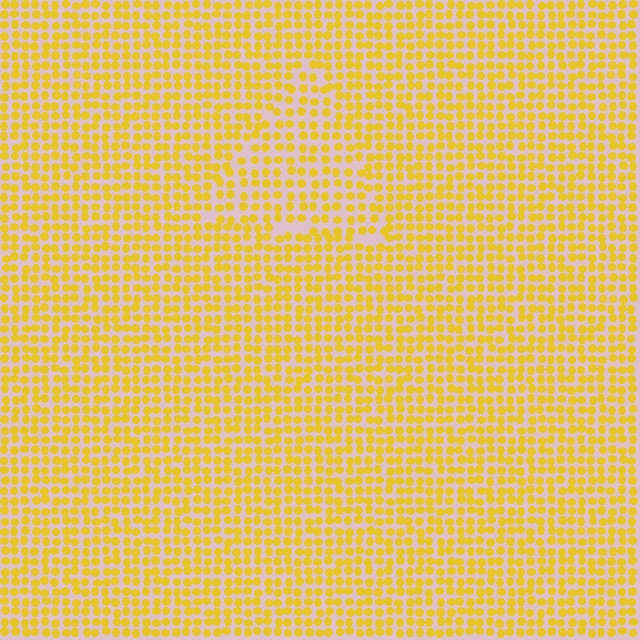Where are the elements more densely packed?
The elements are more densely packed outside the triangle boundary.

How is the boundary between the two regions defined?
The boundary is defined by a change in element density (approximately 1.4x ratio). All elements are the same color, size, and shape.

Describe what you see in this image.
The image contains small yellow elements arranged at two different densities. A triangle-shaped region is visible where the elements are less densely packed than the surrounding area.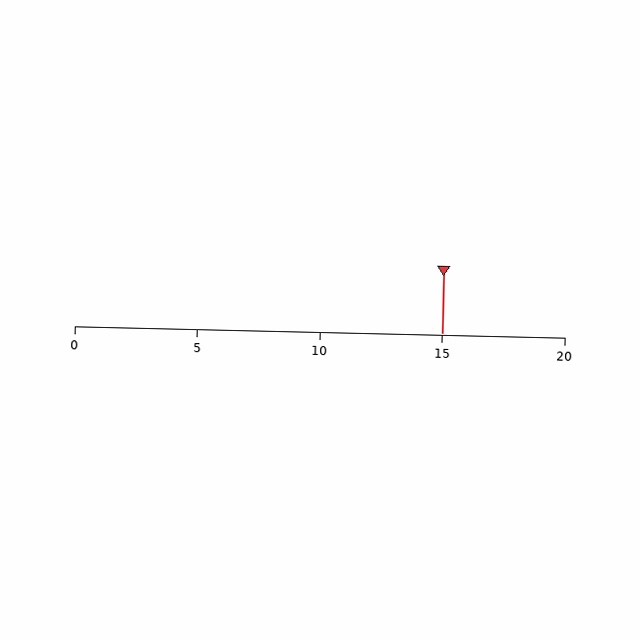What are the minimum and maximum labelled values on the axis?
The axis runs from 0 to 20.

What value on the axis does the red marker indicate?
The marker indicates approximately 15.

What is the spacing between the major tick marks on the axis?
The major ticks are spaced 5 apart.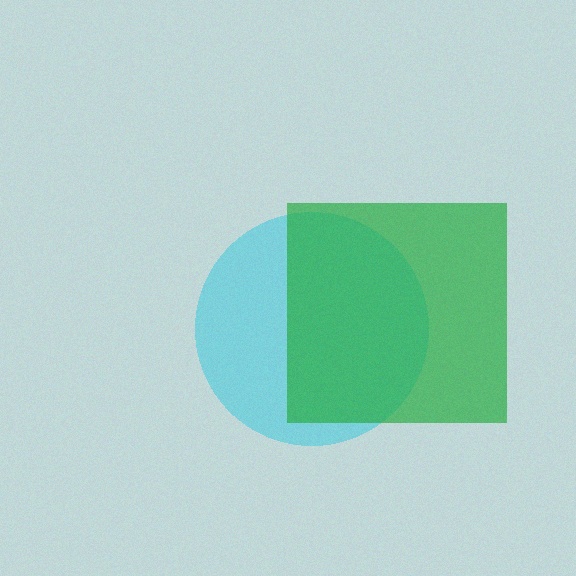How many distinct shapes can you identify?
There are 2 distinct shapes: a cyan circle, a green square.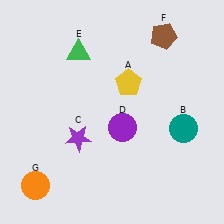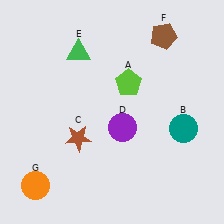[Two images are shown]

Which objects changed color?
A changed from yellow to lime. C changed from purple to brown.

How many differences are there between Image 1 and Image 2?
There are 2 differences between the two images.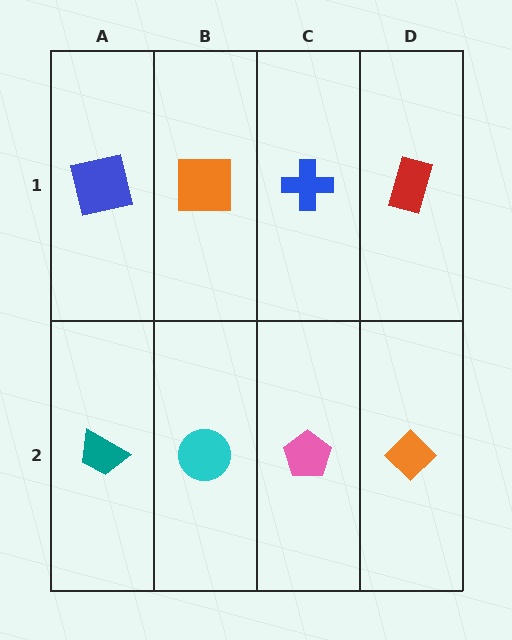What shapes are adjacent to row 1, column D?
An orange diamond (row 2, column D), a blue cross (row 1, column C).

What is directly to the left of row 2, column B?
A teal trapezoid.